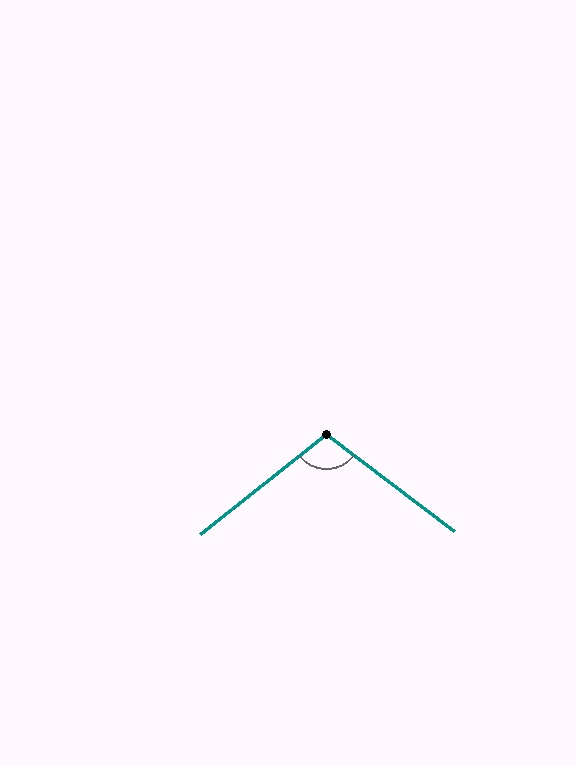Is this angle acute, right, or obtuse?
It is obtuse.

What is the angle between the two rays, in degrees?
Approximately 104 degrees.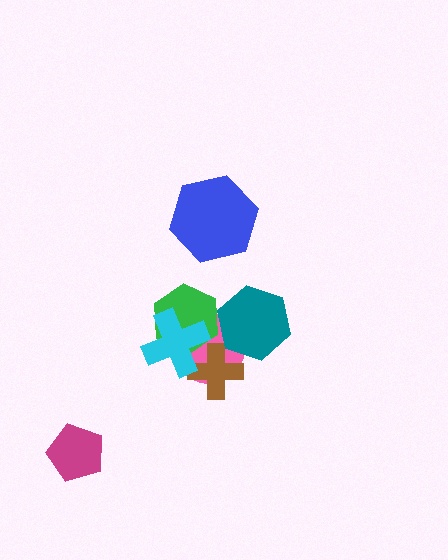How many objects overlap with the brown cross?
2 objects overlap with the brown cross.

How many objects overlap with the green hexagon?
2 objects overlap with the green hexagon.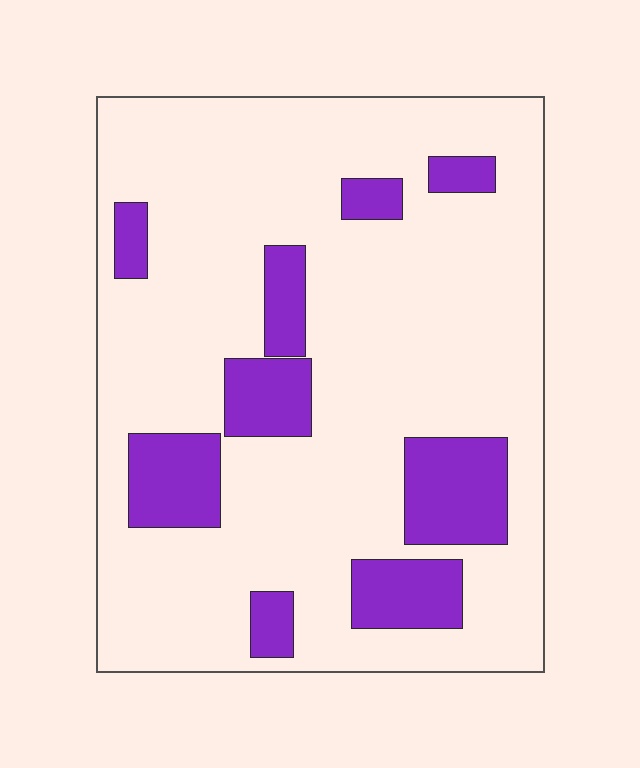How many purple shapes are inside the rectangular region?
9.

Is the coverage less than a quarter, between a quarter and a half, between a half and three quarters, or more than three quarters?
Less than a quarter.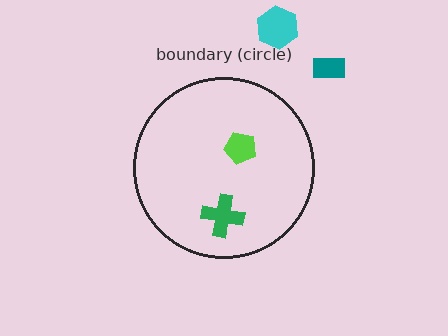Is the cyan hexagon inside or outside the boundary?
Outside.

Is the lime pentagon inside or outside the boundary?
Inside.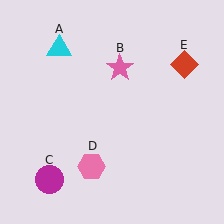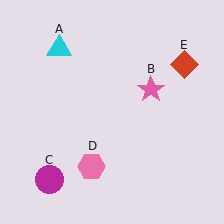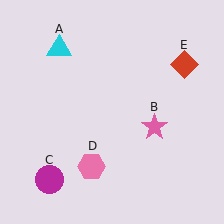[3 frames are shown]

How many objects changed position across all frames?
1 object changed position: pink star (object B).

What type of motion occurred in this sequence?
The pink star (object B) rotated clockwise around the center of the scene.